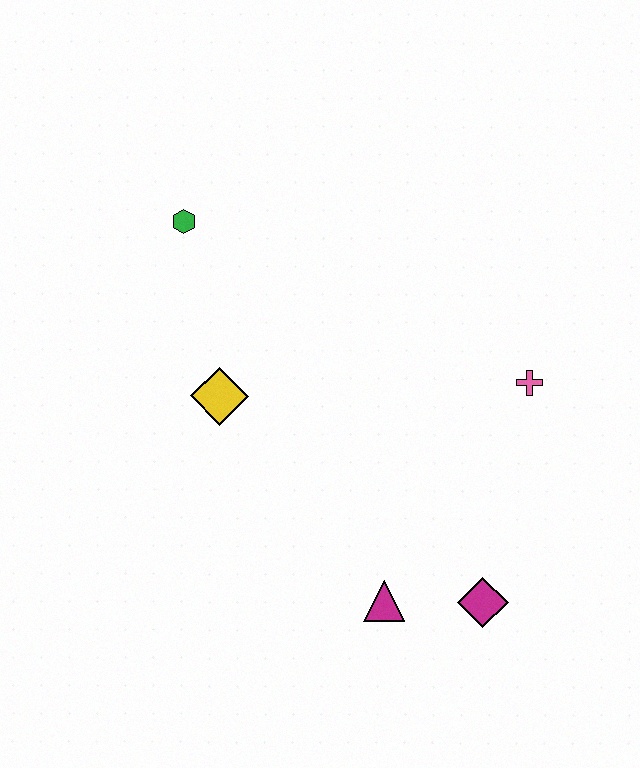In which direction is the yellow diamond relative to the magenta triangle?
The yellow diamond is above the magenta triangle.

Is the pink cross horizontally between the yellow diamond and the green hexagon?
No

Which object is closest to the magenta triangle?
The magenta diamond is closest to the magenta triangle.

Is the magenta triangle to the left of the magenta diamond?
Yes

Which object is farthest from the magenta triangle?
The green hexagon is farthest from the magenta triangle.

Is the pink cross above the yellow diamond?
Yes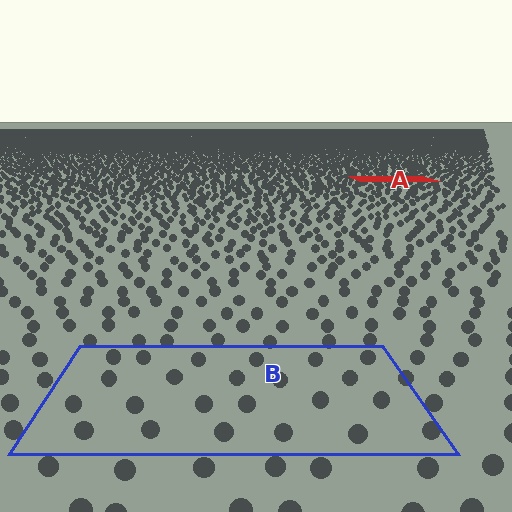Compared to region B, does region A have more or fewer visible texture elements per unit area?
Region A has more texture elements per unit area — they are packed more densely because it is farther away.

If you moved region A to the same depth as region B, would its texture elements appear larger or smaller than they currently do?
They would appear larger. At a closer depth, the same texture elements are projected at a bigger on-screen size.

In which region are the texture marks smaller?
The texture marks are smaller in region A, because it is farther away.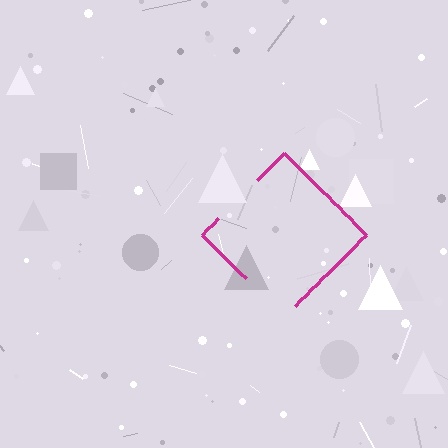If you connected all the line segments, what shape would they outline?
They would outline a diamond.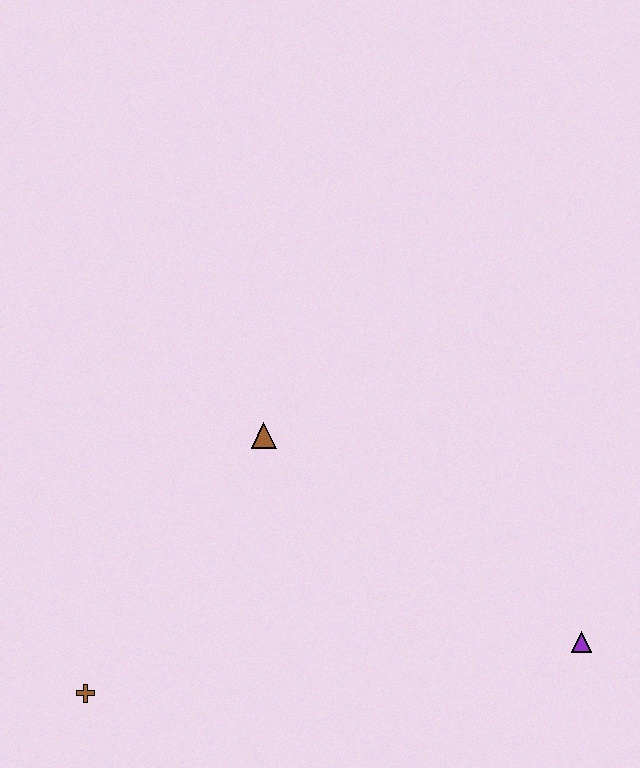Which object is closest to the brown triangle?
The brown cross is closest to the brown triangle.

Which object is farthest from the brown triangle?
The purple triangle is farthest from the brown triangle.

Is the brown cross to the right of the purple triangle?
No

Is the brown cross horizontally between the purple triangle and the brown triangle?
No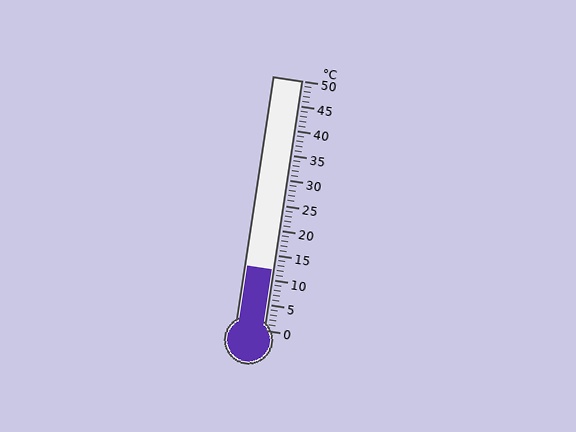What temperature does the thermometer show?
The thermometer shows approximately 12°C.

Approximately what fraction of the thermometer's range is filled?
The thermometer is filled to approximately 25% of its range.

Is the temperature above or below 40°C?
The temperature is below 40°C.